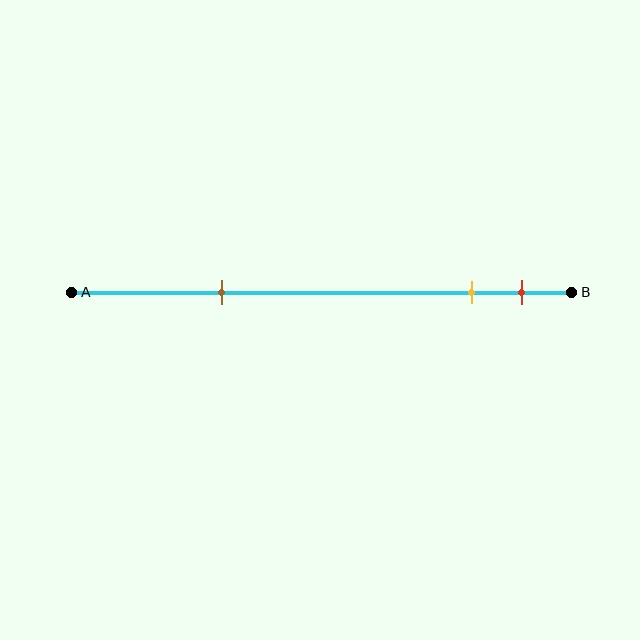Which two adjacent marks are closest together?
The yellow and red marks are the closest adjacent pair.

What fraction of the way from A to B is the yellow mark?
The yellow mark is approximately 80% (0.8) of the way from A to B.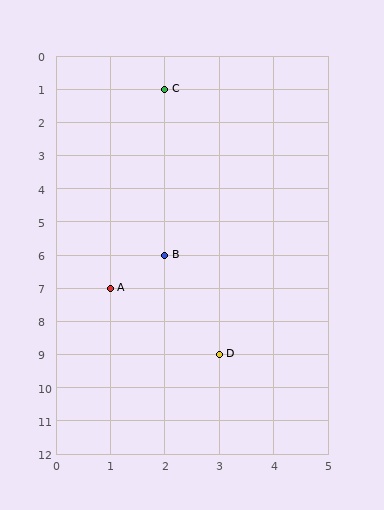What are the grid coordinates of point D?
Point D is at grid coordinates (3, 9).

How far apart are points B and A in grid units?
Points B and A are 1 column and 1 row apart (about 1.4 grid units diagonally).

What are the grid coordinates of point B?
Point B is at grid coordinates (2, 6).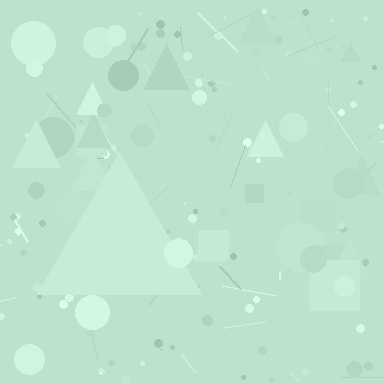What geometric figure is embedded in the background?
A triangle is embedded in the background.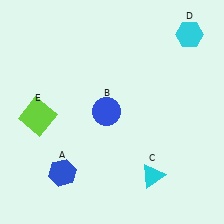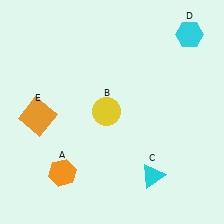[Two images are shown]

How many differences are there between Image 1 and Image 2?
There are 3 differences between the two images.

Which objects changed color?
A changed from blue to orange. B changed from blue to yellow. E changed from lime to orange.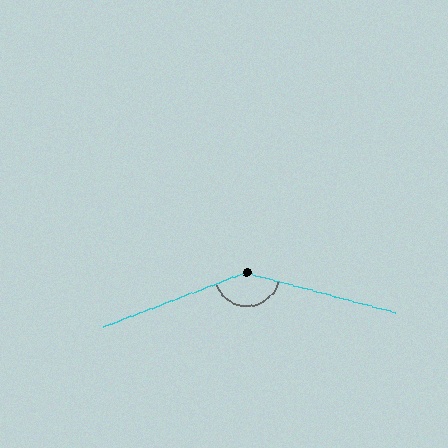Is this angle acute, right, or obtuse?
It is obtuse.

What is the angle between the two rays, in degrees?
Approximately 145 degrees.